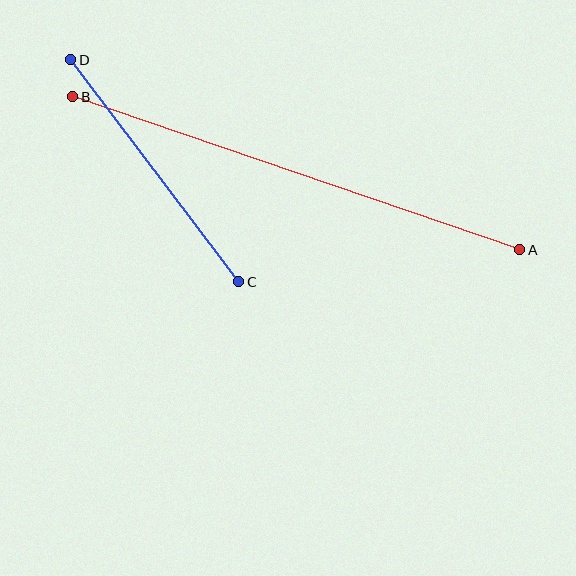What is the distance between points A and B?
The distance is approximately 473 pixels.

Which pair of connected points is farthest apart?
Points A and B are farthest apart.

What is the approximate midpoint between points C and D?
The midpoint is at approximately (155, 171) pixels.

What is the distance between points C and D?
The distance is approximately 278 pixels.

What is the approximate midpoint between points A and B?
The midpoint is at approximately (296, 173) pixels.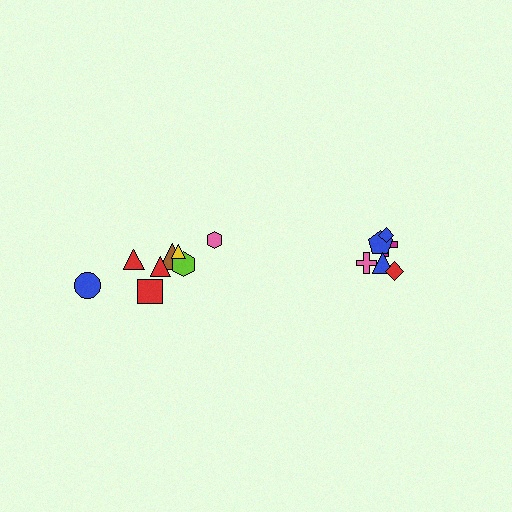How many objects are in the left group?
There are 8 objects.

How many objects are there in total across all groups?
There are 14 objects.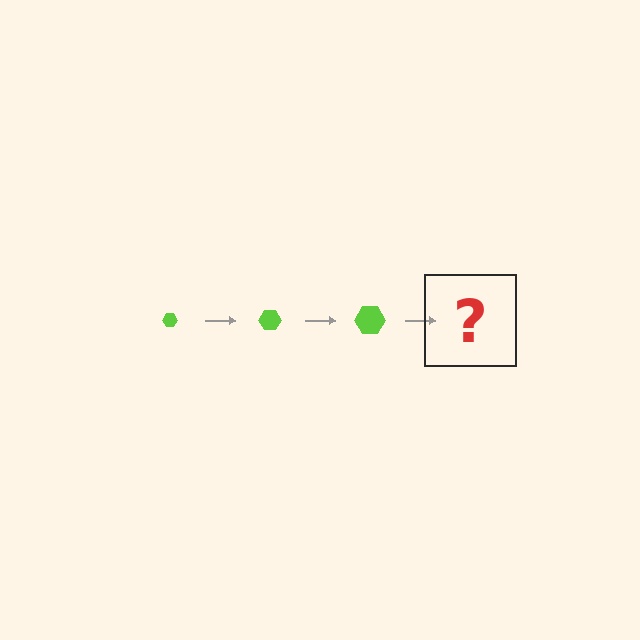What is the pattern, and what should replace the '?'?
The pattern is that the hexagon gets progressively larger each step. The '?' should be a lime hexagon, larger than the previous one.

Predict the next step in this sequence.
The next step is a lime hexagon, larger than the previous one.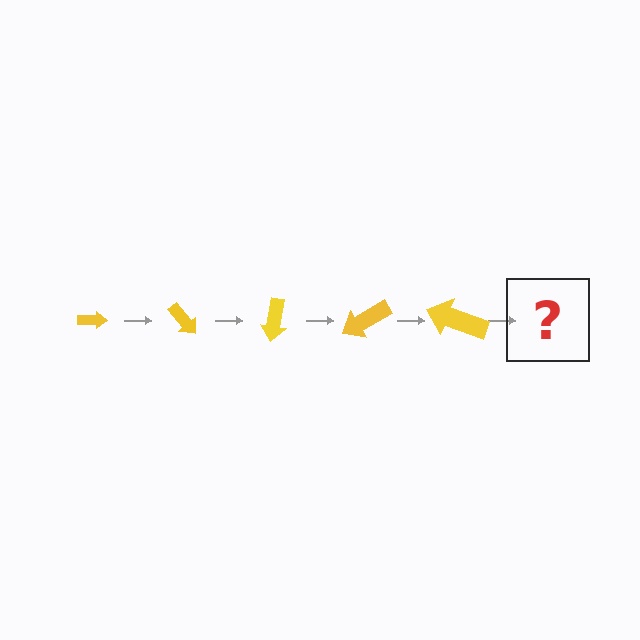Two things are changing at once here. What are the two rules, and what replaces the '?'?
The two rules are that the arrow grows larger each step and it rotates 50 degrees each step. The '?' should be an arrow, larger than the previous one and rotated 250 degrees from the start.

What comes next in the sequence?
The next element should be an arrow, larger than the previous one and rotated 250 degrees from the start.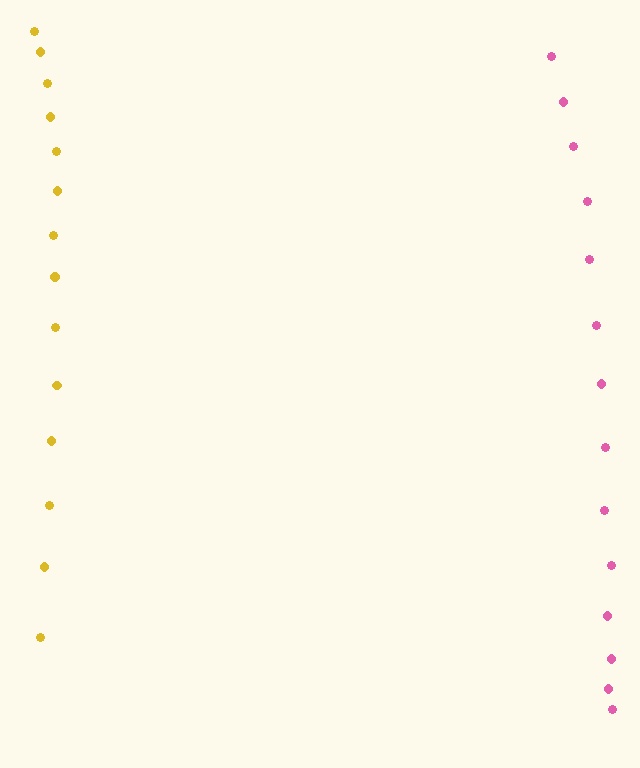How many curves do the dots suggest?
There are 2 distinct paths.